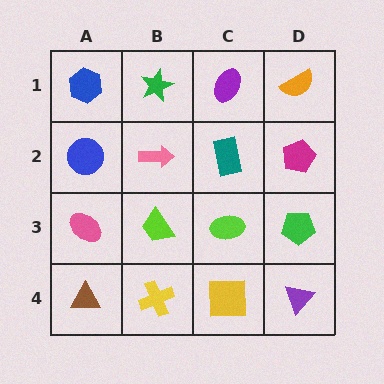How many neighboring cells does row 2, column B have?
4.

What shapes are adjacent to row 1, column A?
A blue circle (row 2, column A), a green star (row 1, column B).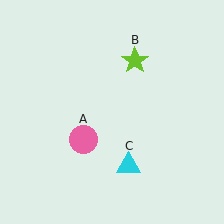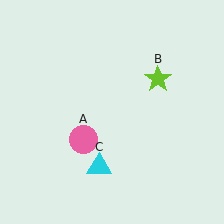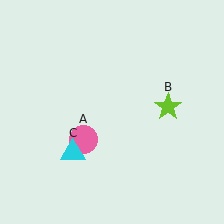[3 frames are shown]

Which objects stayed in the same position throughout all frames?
Pink circle (object A) remained stationary.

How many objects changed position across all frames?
2 objects changed position: lime star (object B), cyan triangle (object C).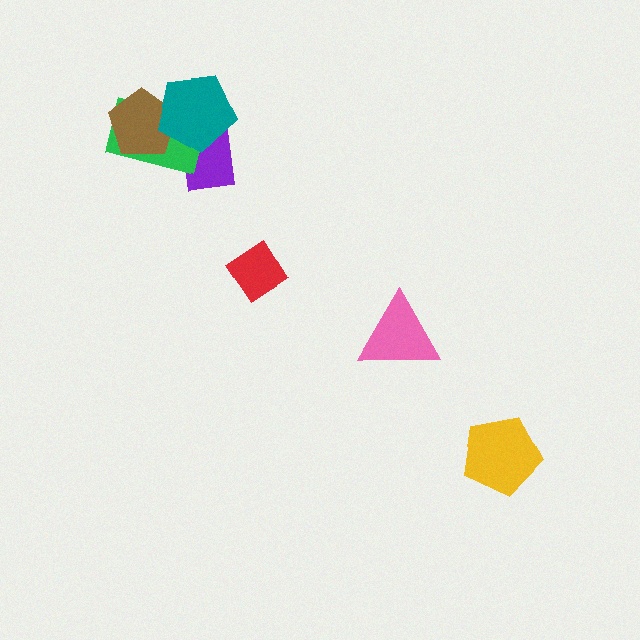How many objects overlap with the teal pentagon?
3 objects overlap with the teal pentagon.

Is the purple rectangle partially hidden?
Yes, it is partially covered by another shape.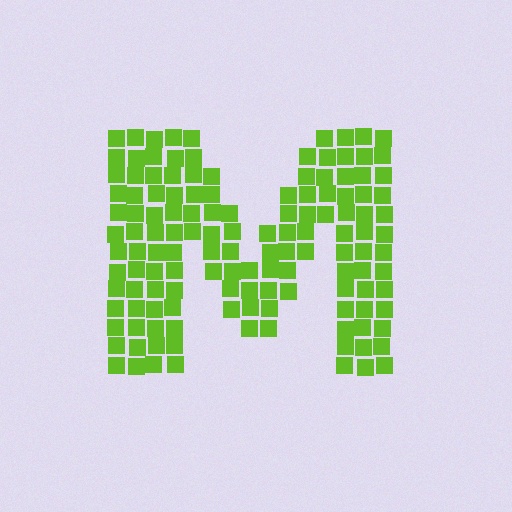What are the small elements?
The small elements are squares.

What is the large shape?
The large shape is the letter M.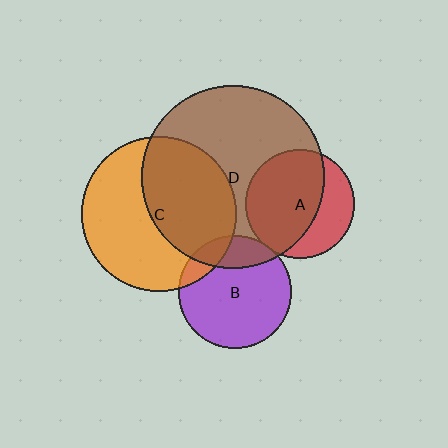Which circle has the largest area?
Circle D (brown).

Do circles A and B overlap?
Yes.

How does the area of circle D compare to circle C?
Approximately 1.4 times.